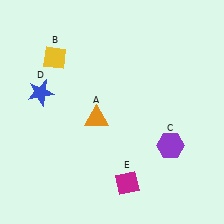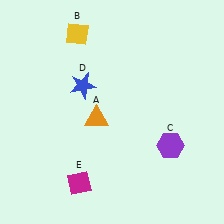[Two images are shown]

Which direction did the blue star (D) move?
The blue star (D) moved right.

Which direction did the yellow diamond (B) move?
The yellow diamond (B) moved up.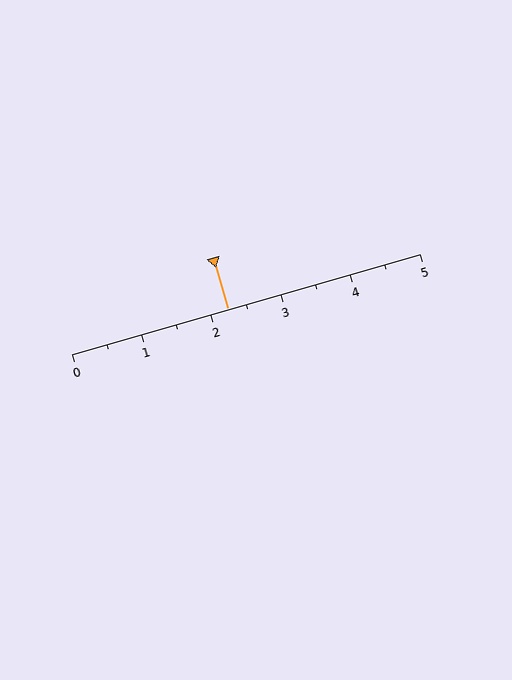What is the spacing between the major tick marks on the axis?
The major ticks are spaced 1 apart.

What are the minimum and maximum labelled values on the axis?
The axis runs from 0 to 5.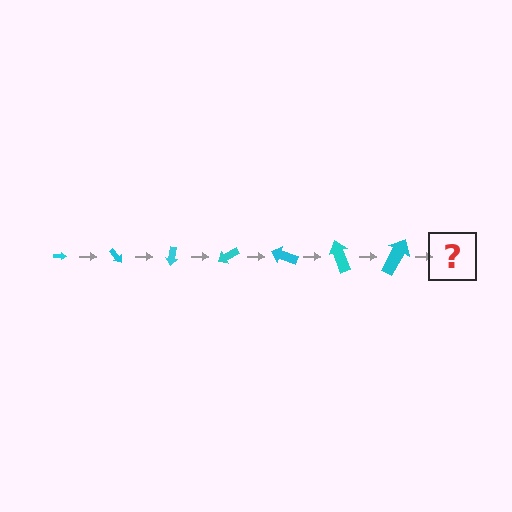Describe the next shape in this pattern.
It should be an arrow, larger than the previous one and rotated 350 degrees from the start.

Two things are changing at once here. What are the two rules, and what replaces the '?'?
The two rules are that the arrow grows larger each step and it rotates 50 degrees each step. The '?' should be an arrow, larger than the previous one and rotated 350 degrees from the start.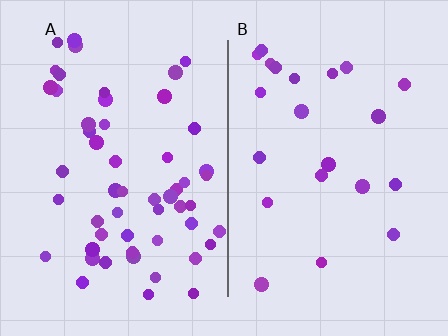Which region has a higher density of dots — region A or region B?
A (the left).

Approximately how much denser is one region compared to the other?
Approximately 2.5× — region A over region B.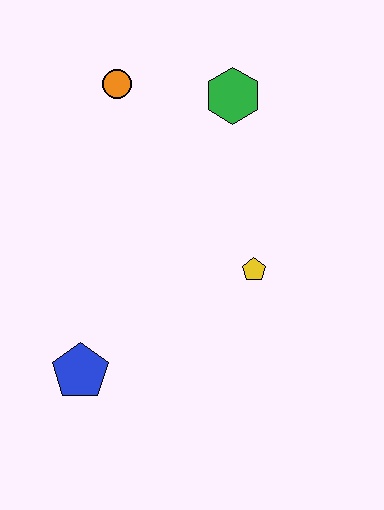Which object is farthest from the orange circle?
The blue pentagon is farthest from the orange circle.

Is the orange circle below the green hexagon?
No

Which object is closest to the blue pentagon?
The yellow pentagon is closest to the blue pentagon.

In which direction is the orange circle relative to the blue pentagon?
The orange circle is above the blue pentagon.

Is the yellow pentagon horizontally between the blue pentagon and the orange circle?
No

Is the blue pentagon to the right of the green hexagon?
No